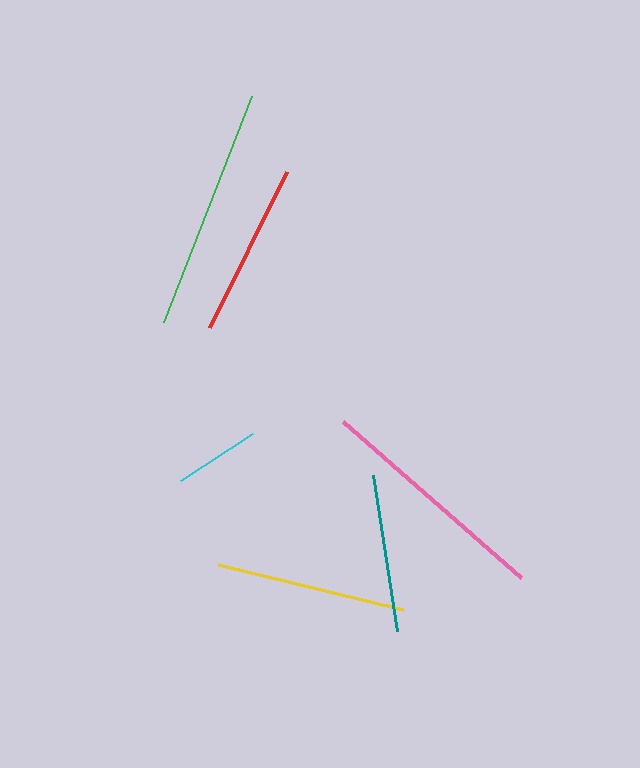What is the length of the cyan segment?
The cyan segment is approximately 86 pixels long.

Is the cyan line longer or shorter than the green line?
The green line is longer than the cyan line.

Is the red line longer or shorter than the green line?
The green line is longer than the red line.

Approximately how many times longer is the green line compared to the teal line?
The green line is approximately 1.5 times the length of the teal line.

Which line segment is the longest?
The green line is the longest at approximately 242 pixels.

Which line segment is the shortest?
The cyan line is the shortest at approximately 86 pixels.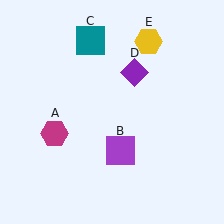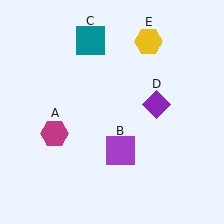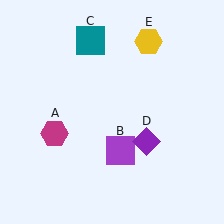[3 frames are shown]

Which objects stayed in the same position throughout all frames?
Magenta hexagon (object A) and purple square (object B) and teal square (object C) and yellow hexagon (object E) remained stationary.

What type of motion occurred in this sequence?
The purple diamond (object D) rotated clockwise around the center of the scene.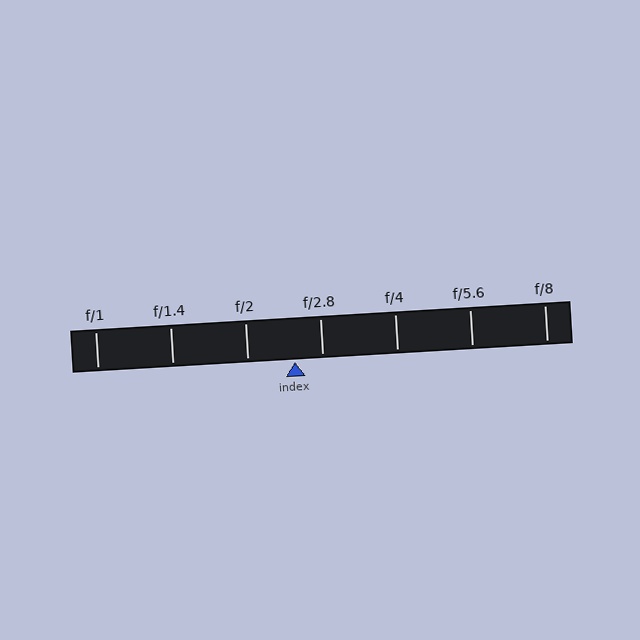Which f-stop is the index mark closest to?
The index mark is closest to f/2.8.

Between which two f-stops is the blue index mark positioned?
The index mark is between f/2 and f/2.8.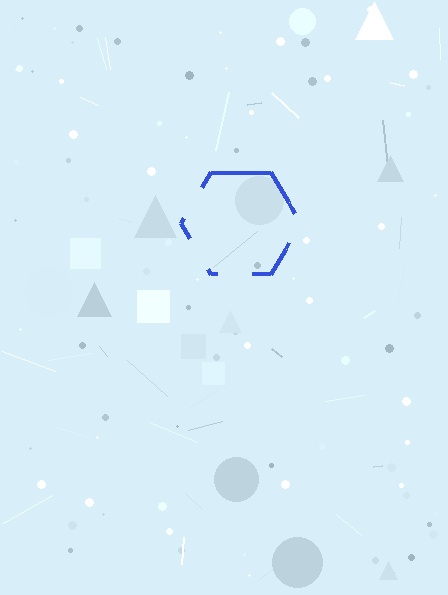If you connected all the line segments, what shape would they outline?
They would outline a hexagon.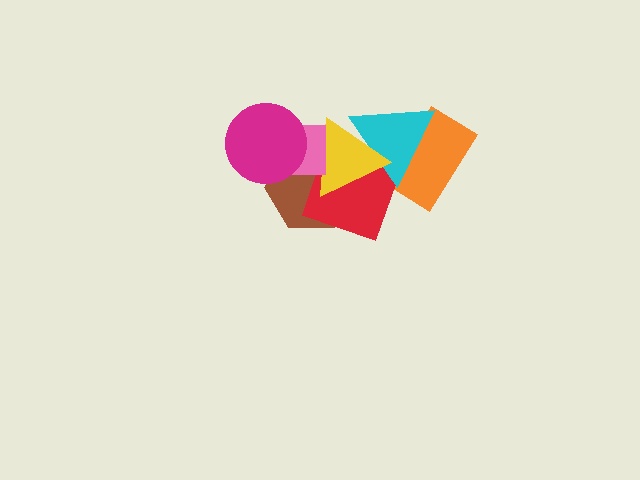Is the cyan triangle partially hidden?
Yes, it is partially covered by another shape.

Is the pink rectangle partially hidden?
Yes, it is partially covered by another shape.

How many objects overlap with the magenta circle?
2 objects overlap with the magenta circle.